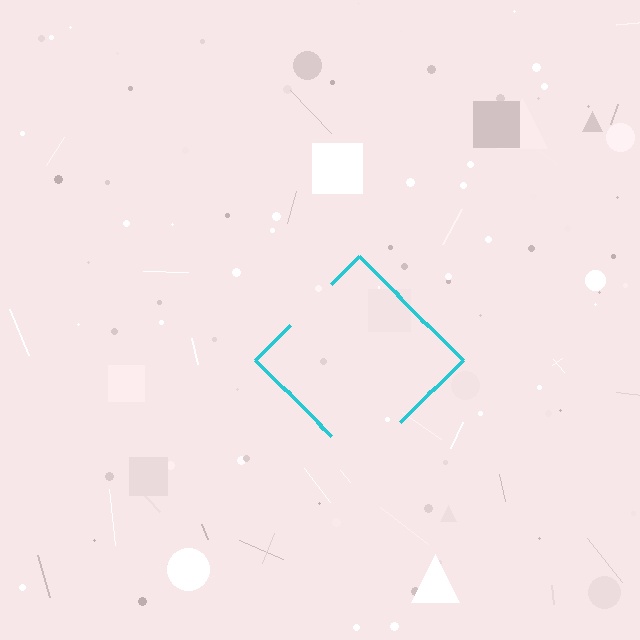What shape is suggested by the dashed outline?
The dashed outline suggests a diamond.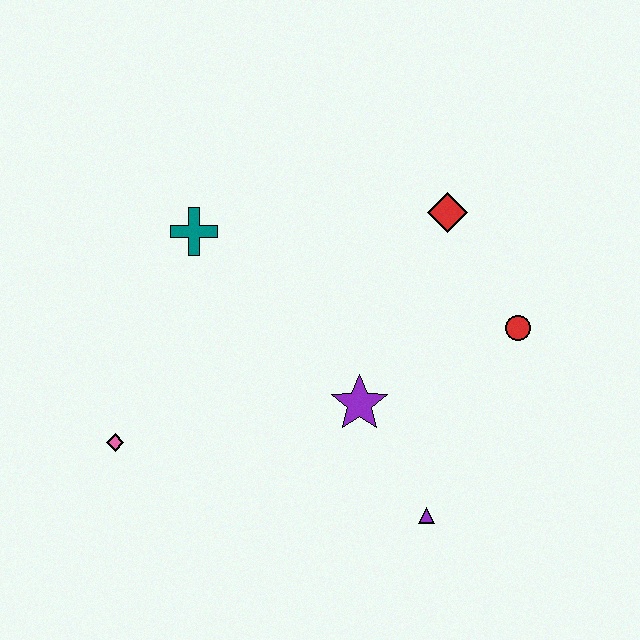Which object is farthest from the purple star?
The pink diamond is farthest from the purple star.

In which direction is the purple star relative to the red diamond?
The purple star is below the red diamond.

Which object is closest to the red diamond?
The red circle is closest to the red diamond.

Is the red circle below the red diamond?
Yes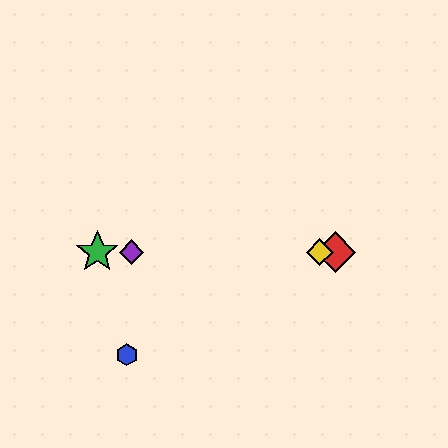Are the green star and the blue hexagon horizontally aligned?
No, the green star is at y≈252 and the blue hexagon is at y≈355.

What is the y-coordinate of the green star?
The green star is at y≈252.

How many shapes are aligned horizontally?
4 shapes (the red diamond, the green star, the yellow diamond, the purple diamond) are aligned horizontally.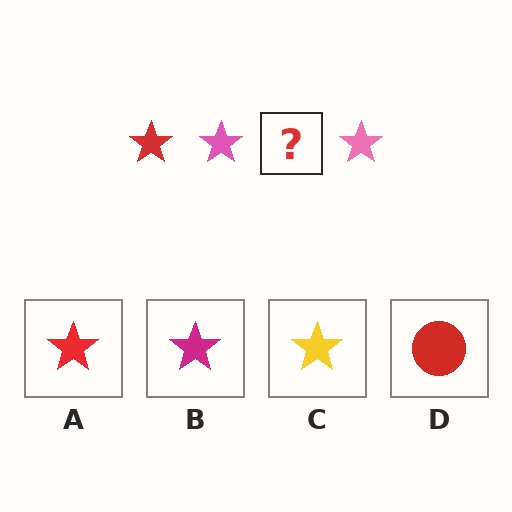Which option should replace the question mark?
Option A.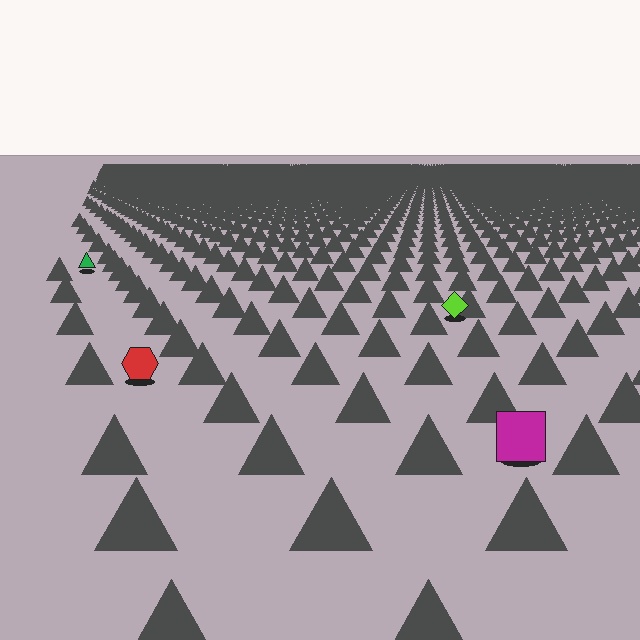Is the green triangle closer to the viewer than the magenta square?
No. The magenta square is closer — you can tell from the texture gradient: the ground texture is coarser near it.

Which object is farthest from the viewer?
The green triangle is farthest from the viewer. It appears smaller and the ground texture around it is denser.